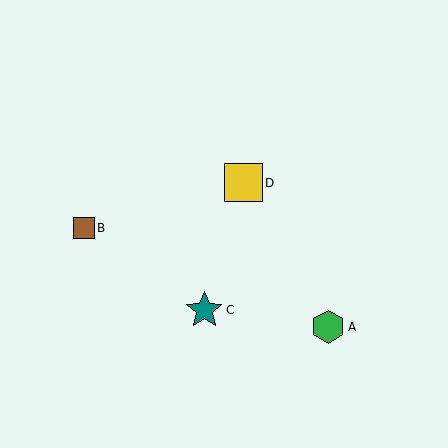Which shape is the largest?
The yellow square (labeled D) is the largest.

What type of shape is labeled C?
Shape C is a teal star.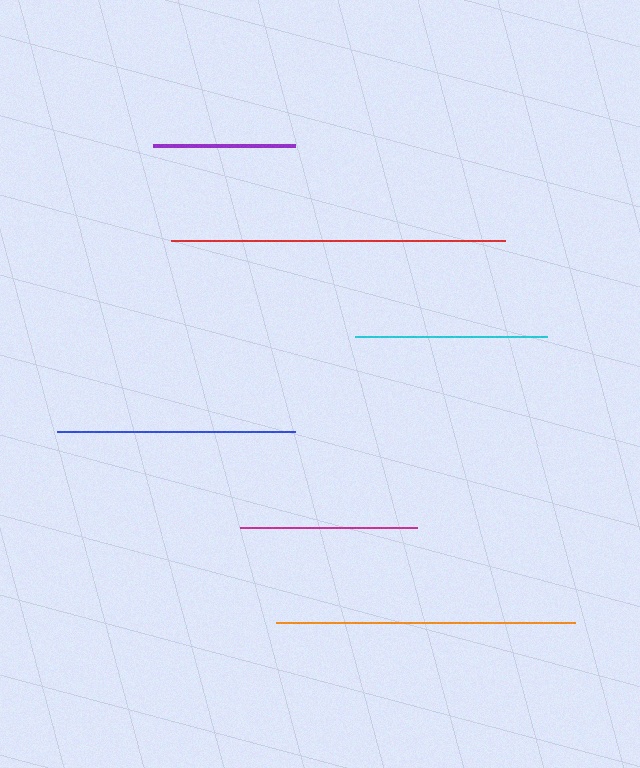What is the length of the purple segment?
The purple segment is approximately 142 pixels long.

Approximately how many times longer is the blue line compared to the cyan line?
The blue line is approximately 1.2 times the length of the cyan line.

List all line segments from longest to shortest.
From longest to shortest: red, orange, blue, cyan, magenta, purple.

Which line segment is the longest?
The red line is the longest at approximately 334 pixels.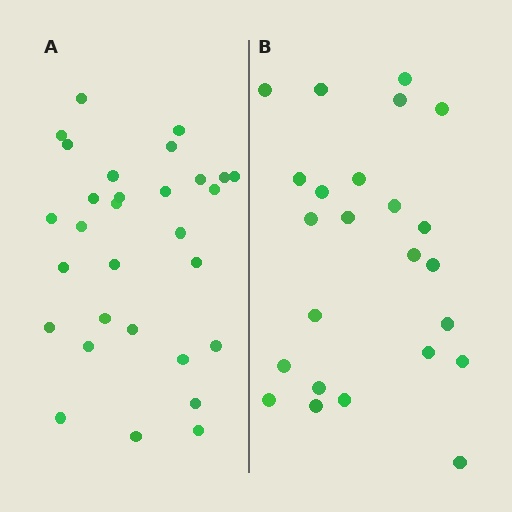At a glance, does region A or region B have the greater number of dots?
Region A (the left region) has more dots.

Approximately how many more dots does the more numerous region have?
Region A has about 6 more dots than region B.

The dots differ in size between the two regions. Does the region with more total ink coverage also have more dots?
No. Region B has more total ink coverage because its dots are larger, but region A actually contains more individual dots. Total area can be misleading — the number of items is what matters here.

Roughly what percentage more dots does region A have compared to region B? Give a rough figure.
About 25% more.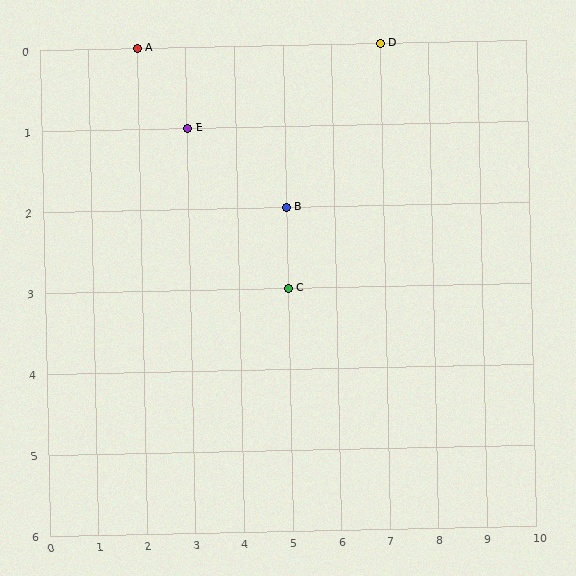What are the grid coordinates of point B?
Point B is at grid coordinates (5, 2).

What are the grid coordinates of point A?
Point A is at grid coordinates (2, 0).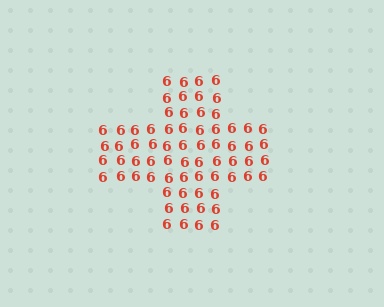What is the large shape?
The large shape is a cross.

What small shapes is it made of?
It is made of small digit 6's.